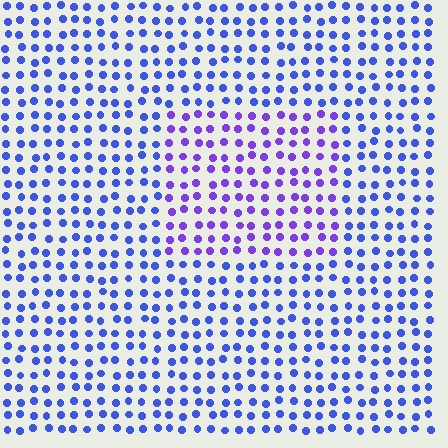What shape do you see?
I see a rectangle.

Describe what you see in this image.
The image is filled with small blue elements in a uniform arrangement. A rectangle-shaped region is visible where the elements are tinted to a slightly different hue, forming a subtle color boundary.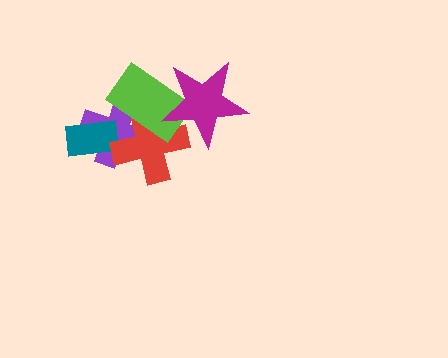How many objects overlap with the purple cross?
3 objects overlap with the purple cross.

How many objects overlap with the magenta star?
2 objects overlap with the magenta star.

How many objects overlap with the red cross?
3 objects overlap with the red cross.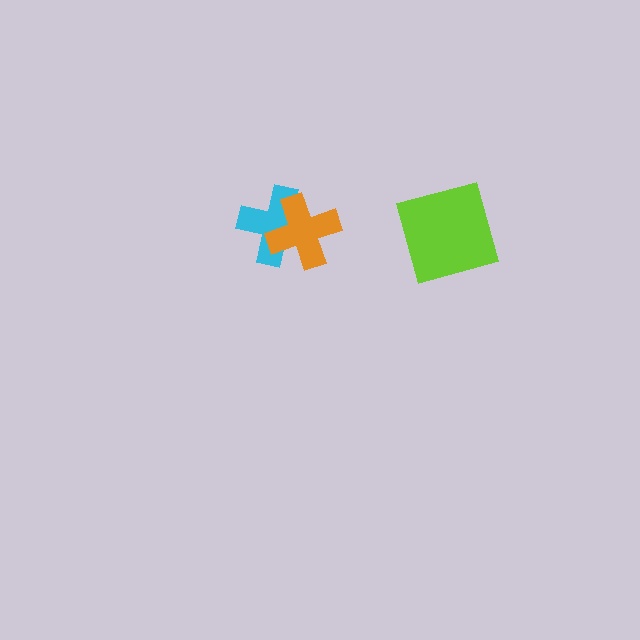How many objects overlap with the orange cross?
1 object overlaps with the orange cross.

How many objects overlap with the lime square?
0 objects overlap with the lime square.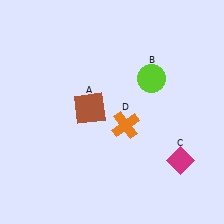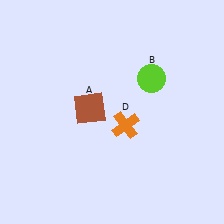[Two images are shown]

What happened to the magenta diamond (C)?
The magenta diamond (C) was removed in Image 2. It was in the bottom-right area of Image 1.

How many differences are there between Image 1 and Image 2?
There is 1 difference between the two images.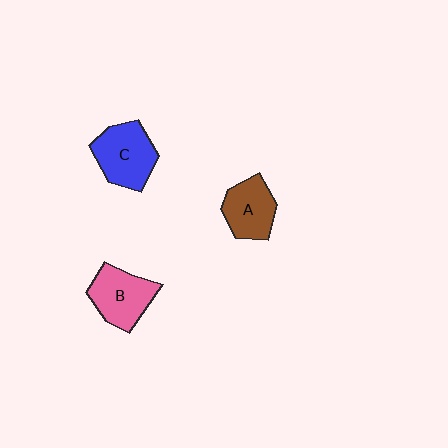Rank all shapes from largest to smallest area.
From largest to smallest: C (blue), B (pink), A (brown).